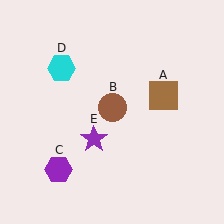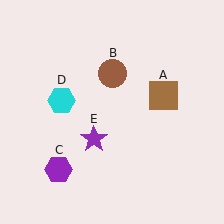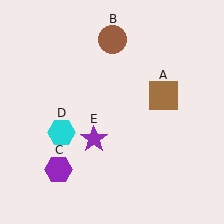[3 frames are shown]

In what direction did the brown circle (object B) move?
The brown circle (object B) moved up.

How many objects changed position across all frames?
2 objects changed position: brown circle (object B), cyan hexagon (object D).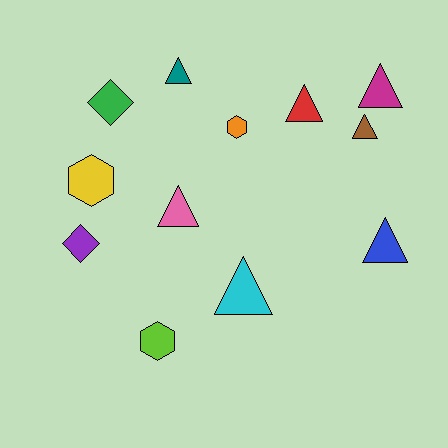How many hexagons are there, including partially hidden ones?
There are 3 hexagons.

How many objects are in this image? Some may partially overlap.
There are 12 objects.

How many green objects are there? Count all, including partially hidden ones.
There is 1 green object.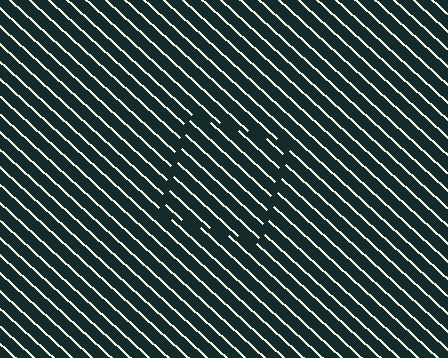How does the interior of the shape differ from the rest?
The interior of the shape contains the same grating, shifted by half a period — the contour is defined by the phase discontinuity where line-ends from the inner and outer gratings abut.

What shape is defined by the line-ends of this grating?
An illusory square. The interior of the shape contains the same grating, shifted by half a period — the contour is defined by the phase discontinuity where line-ends from the inner and outer gratings abut.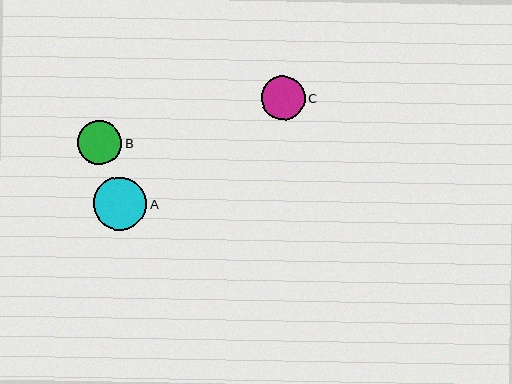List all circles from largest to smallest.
From largest to smallest: A, C, B.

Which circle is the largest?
Circle A is the largest with a size of approximately 53 pixels.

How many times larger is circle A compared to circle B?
Circle A is approximately 1.2 times the size of circle B.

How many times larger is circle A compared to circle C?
Circle A is approximately 1.2 times the size of circle C.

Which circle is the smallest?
Circle B is the smallest with a size of approximately 44 pixels.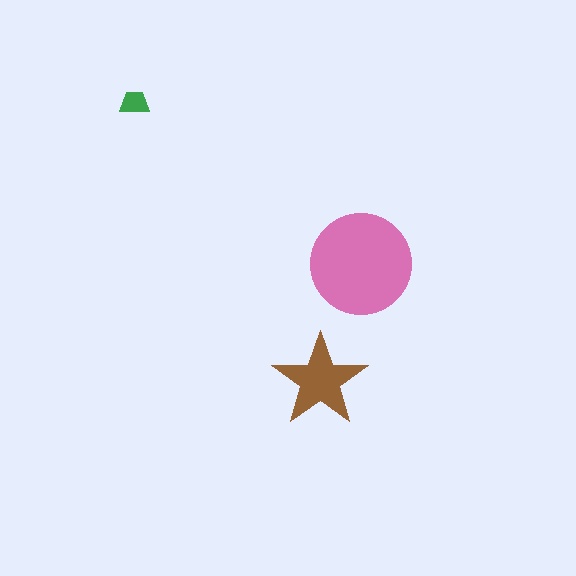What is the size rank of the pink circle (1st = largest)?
1st.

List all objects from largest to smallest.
The pink circle, the brown star, the green trapezoid.